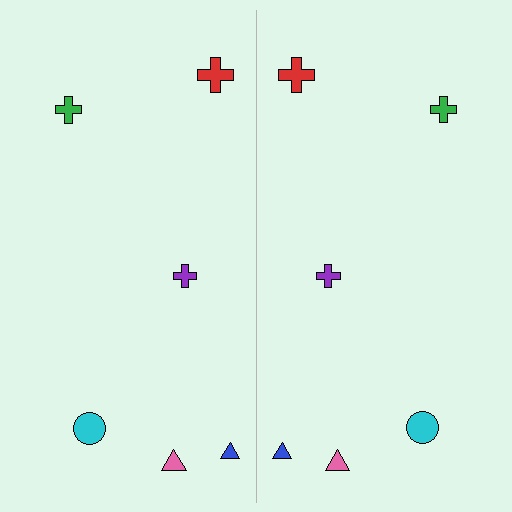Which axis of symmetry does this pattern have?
The pattern has a vertical axis of symmetry running through the center of the image.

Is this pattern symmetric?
Yes, this pattern has bilateral (reflection) symmetry.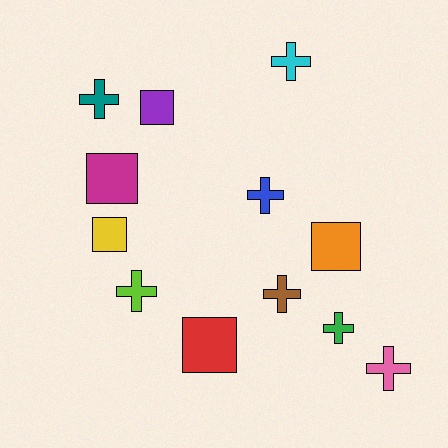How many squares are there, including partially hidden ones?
There are 5 squares.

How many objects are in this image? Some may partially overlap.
There are 12 objects.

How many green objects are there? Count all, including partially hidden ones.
There is 1 green object.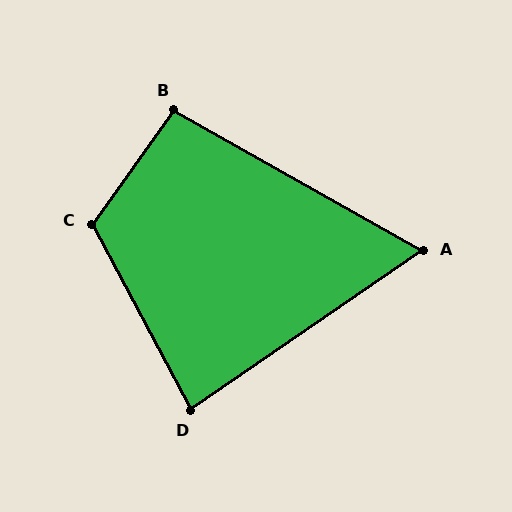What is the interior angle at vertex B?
Approximately 96 degrees (obtuse).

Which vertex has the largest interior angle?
C, at approximately 116 degrees.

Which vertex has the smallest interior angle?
A, at approximately 64 degrees.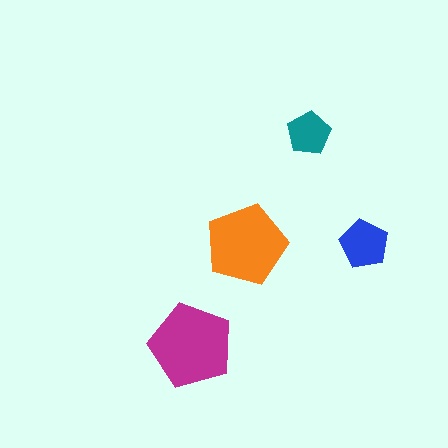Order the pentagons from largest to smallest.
the magenta one, the orange one, the blue one, the teal one.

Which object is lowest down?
The magenta pentagon is bottommost.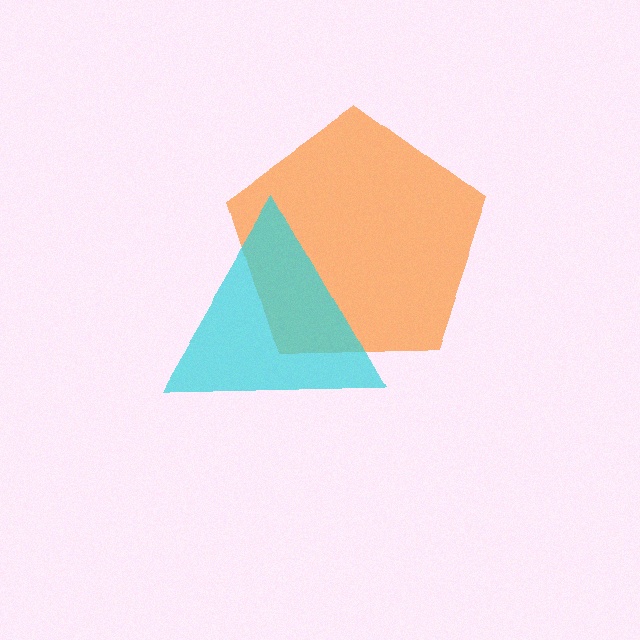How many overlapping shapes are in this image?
There are 2 overlapping shapes in the image.